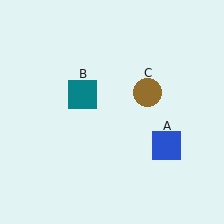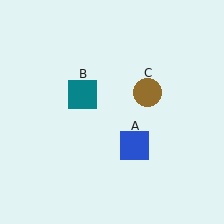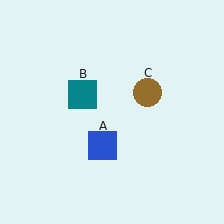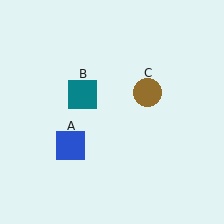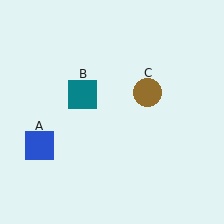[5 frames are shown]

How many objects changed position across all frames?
1 object changed position: blue square (object A).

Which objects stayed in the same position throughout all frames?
Teal square (object B) and brown circle (object C) remained stationary.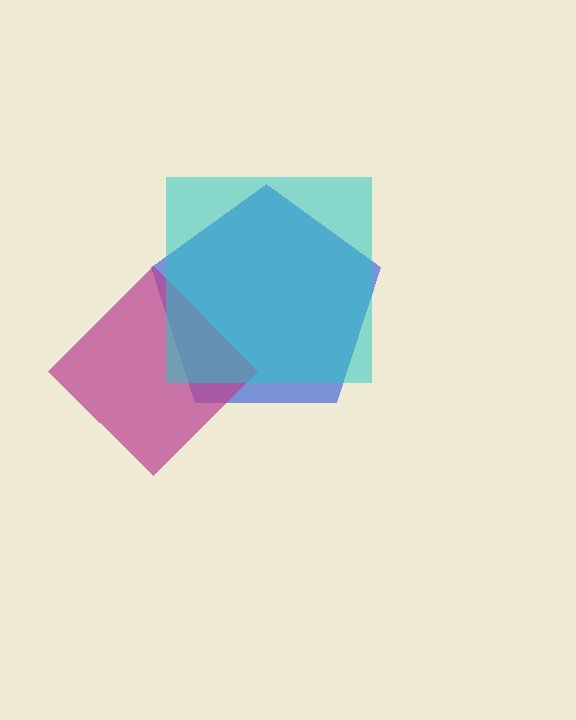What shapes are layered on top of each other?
The layered shapes are: a blue pentagon, a magenta diamond, a cyan square.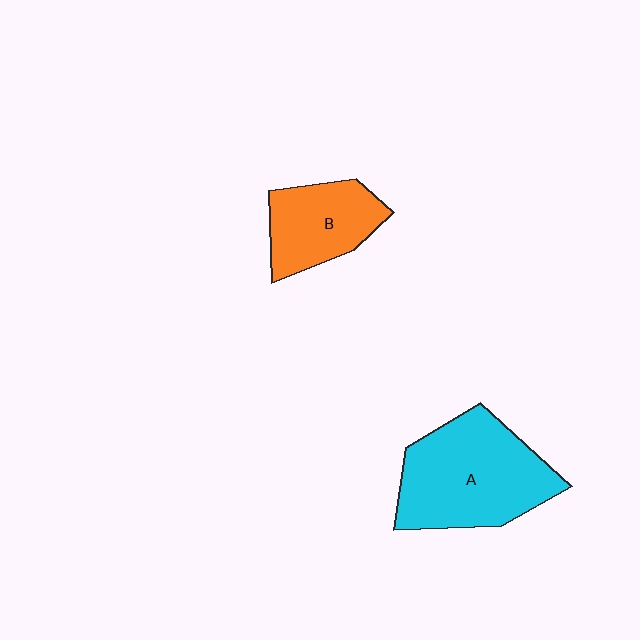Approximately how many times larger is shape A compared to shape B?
Approximately 1.7 times.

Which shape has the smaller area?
Shape B (orange).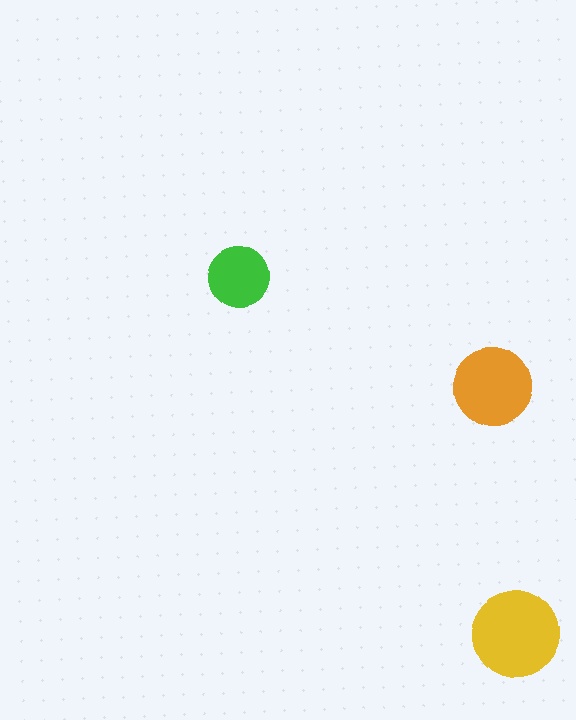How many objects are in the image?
There are 3 objects in the image.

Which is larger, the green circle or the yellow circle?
The yellow one.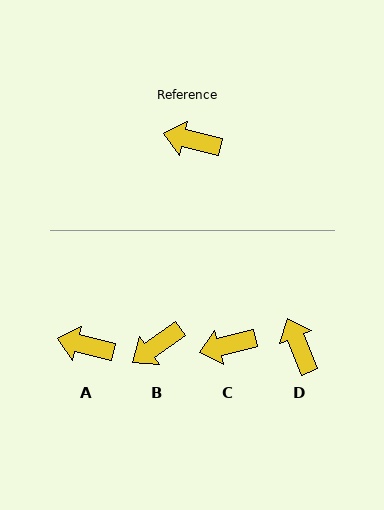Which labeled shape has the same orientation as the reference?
A.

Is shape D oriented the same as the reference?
No, it is off by about 55 degrees.